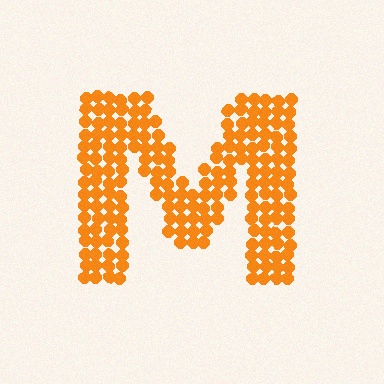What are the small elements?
The small elements are circles.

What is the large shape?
The large shape is the letter M.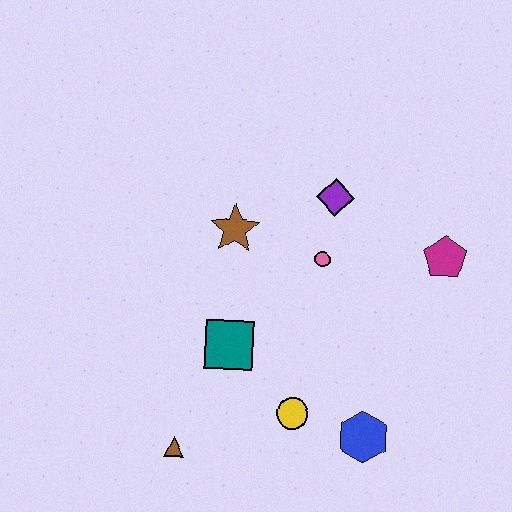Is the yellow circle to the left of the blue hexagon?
Yes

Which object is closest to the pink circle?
The purple diamond is closest to the pink circle.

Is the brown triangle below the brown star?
Yes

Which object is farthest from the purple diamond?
The brown triangle is farthest from the purple diamond.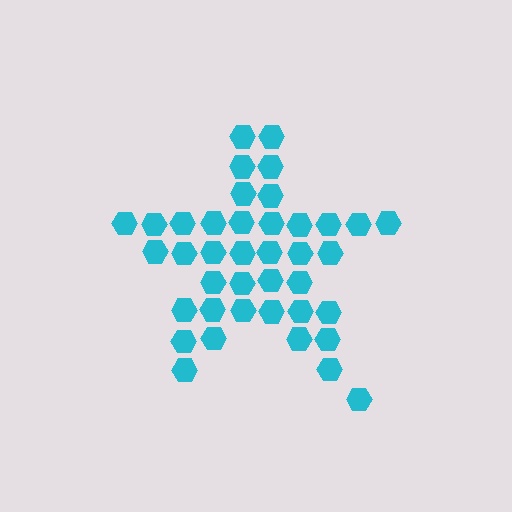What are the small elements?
The small elements are hexagons.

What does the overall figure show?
The overall figure shows a star.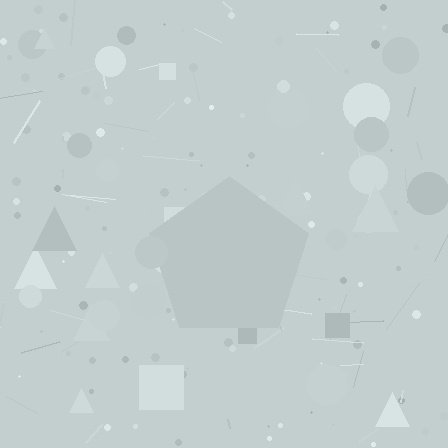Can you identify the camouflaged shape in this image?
The camouflaged shape is a pentagon.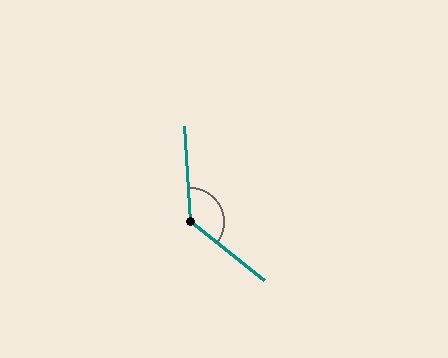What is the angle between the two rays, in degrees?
Approximately 132 degrees.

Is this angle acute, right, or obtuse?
It is obtuse.